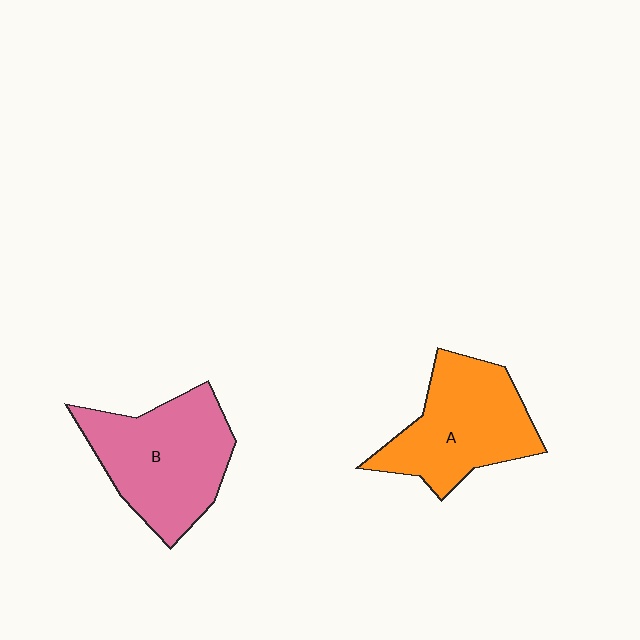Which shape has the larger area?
Shape B (pink).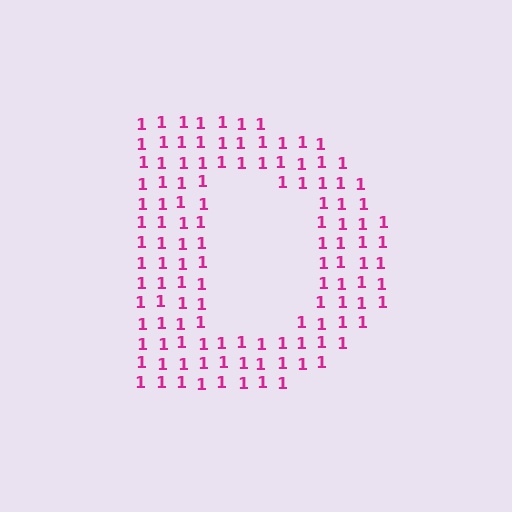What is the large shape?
The large shape is the letter D.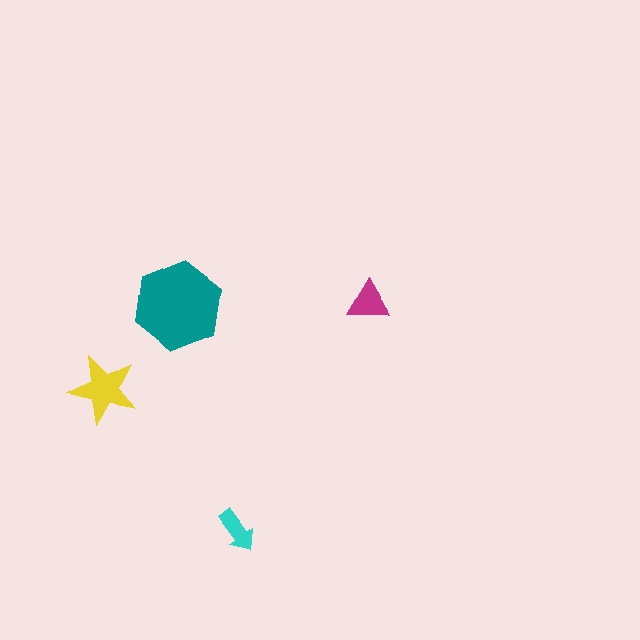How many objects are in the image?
There are 4 objects in the image.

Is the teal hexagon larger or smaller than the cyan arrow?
Larger.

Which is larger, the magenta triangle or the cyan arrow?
The magenta triangle.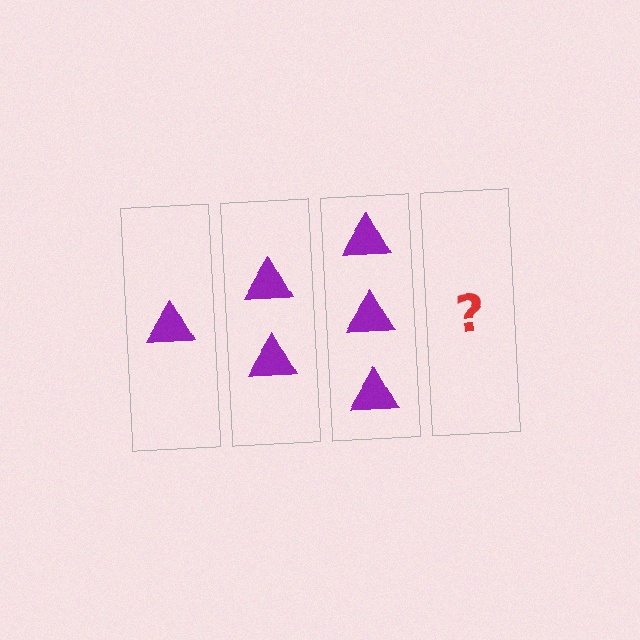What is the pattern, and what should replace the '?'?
The pattern is that each step adds one more triangle. The '?' should be 4 triangles.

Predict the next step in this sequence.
The next step is 4 triangles.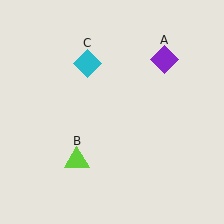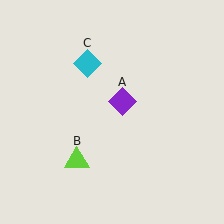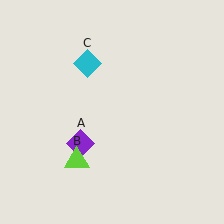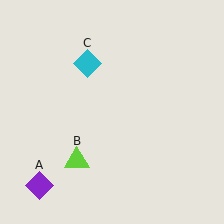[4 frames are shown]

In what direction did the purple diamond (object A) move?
The purple diamond (object A) moved down and to the left.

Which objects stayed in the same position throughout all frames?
Lime triangle (object B) and cyan diamond (object C) remained stationary.